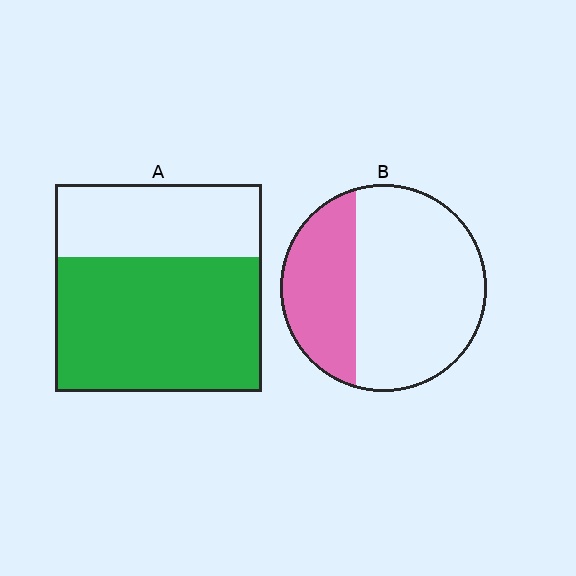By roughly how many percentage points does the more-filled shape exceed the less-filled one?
By roughly 30 percentage points (A over B).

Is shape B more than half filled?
No.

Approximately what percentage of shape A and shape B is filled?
A is approximately 65% and B is approximately 35%.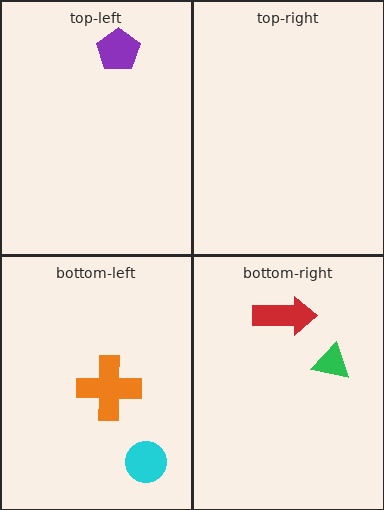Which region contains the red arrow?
The bottom-right region.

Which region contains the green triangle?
The bottom-right region.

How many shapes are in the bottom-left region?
2.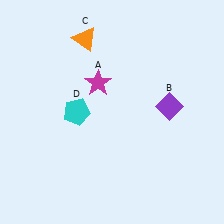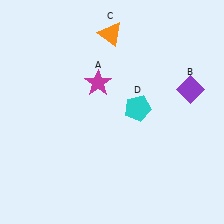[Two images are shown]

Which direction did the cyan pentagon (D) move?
The cyan pentagon (D) moved right.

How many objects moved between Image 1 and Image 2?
3 objects moved between the two images.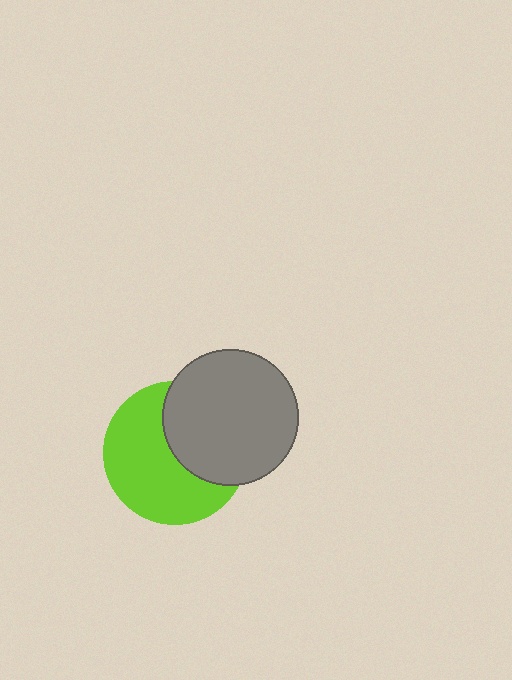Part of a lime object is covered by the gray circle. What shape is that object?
It is a circle.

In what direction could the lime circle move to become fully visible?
The lime circle could move left. That would shift it out from behind the gray circle entirely.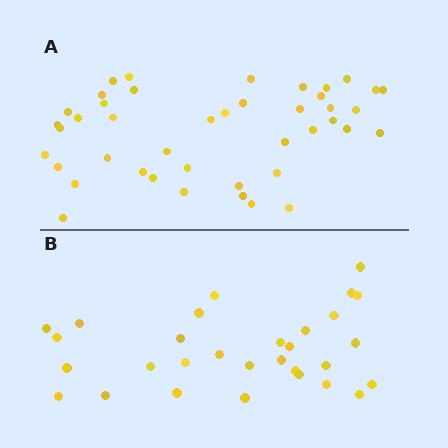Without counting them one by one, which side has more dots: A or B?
Region A (the top region) has more dots.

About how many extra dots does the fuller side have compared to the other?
Region A has approximately 15 more dots than region B.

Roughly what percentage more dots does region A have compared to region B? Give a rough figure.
About 45% more.